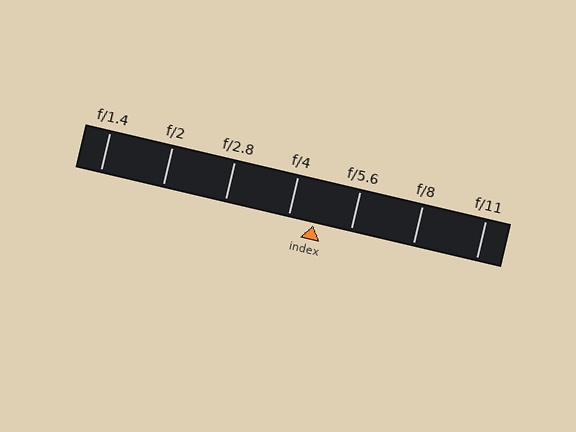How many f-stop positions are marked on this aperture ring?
There are 7 f-stop positions marked.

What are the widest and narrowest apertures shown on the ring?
The widest aperture shown is f/1.4 and the narrowest is f/11.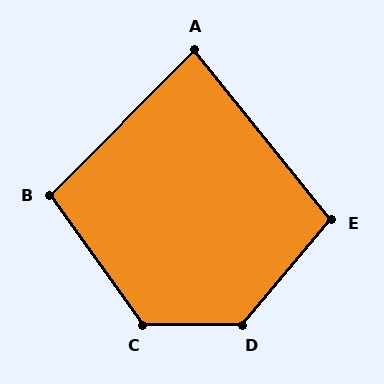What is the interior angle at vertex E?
Approximately 101 degrees (obtuse).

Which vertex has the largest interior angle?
D, at approximately 130 degrees.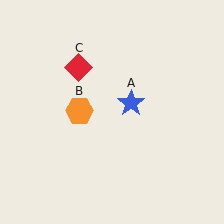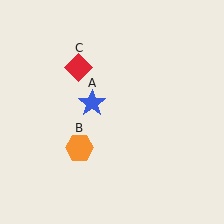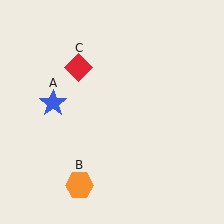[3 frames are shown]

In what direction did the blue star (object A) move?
The blue star (object A) moved left.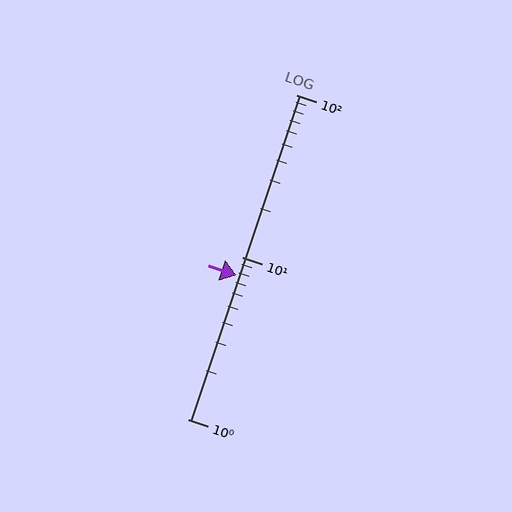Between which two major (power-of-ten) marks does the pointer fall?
The pointer is between 1 and 10.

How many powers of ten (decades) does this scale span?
The scale spans 2 decades, from 1 to 100.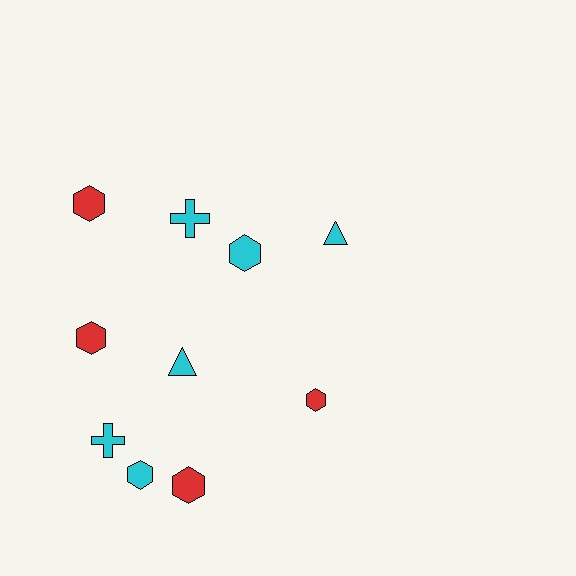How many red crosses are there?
There are no red crosses.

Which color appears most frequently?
Cyan, with 6 objects.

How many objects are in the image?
There are 10 objects.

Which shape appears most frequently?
Hexagon, with 6 objects.